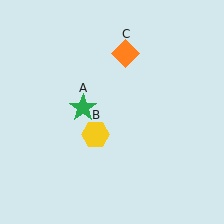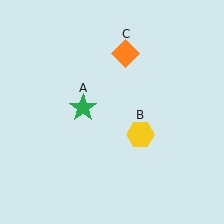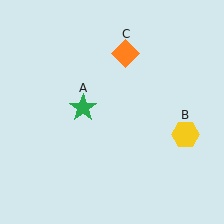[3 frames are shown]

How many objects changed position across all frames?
1 object changed position: yellow hexagon (object B).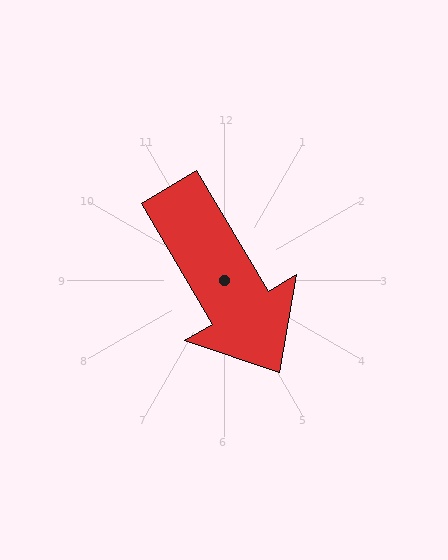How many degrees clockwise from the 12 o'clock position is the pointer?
Approximately 149 degrees.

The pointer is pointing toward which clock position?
Roughly 5 o'clock.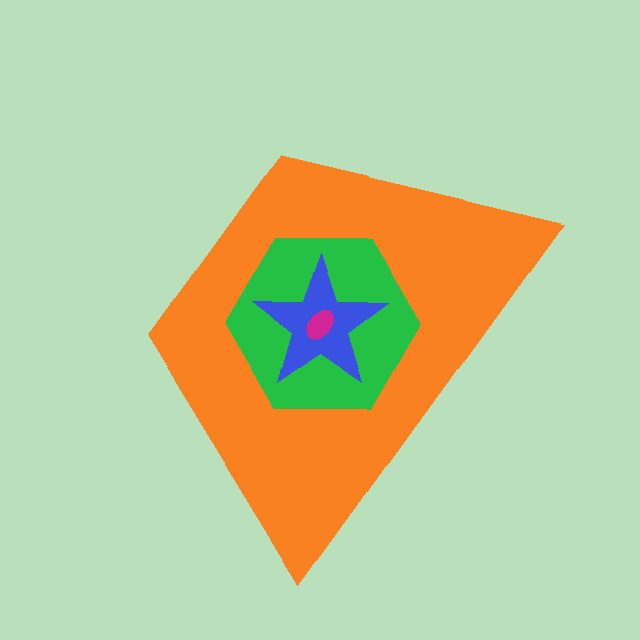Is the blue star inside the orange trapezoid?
Yes.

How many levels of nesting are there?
4.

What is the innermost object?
The magenta ellipse.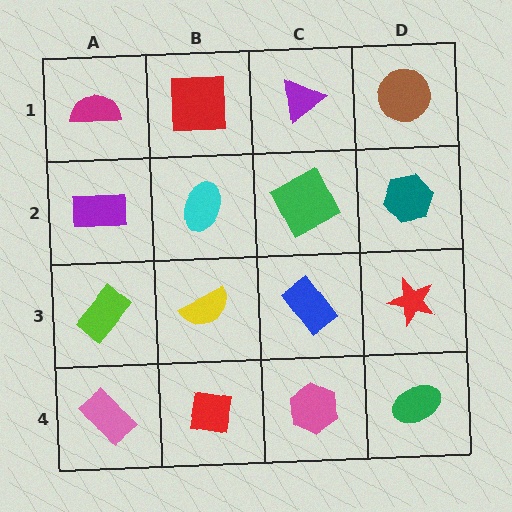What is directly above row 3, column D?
A teal hexagon.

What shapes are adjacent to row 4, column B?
A yellow semicircle (row 3, column B), a pink rectangle (row 4, column A), a pink hexagon (row 4, column C).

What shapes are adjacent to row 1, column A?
A purple rectangle (row 2, column A), a red square (row 1, column B).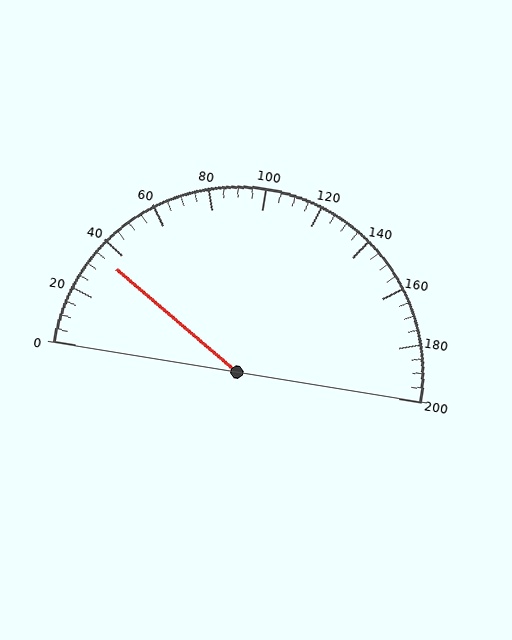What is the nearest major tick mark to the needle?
The nearest major tick mark is 40.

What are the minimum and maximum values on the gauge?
The gauge ranges from 0 to 200.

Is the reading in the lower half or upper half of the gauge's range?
The reading is in the lower half of the range (0 to 200).